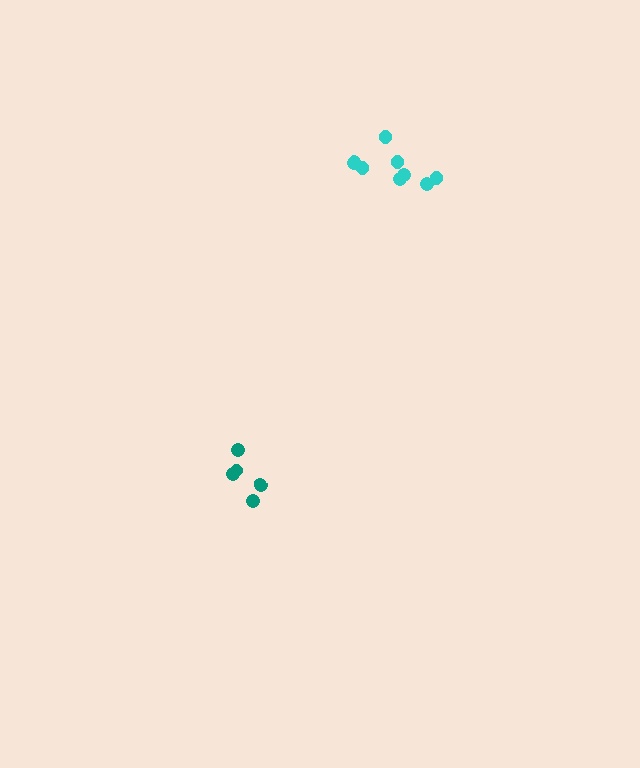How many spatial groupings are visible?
There are 2 spatial groupings.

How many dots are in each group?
Group 1: 5 dots, Group 2: 9 dots (14 total).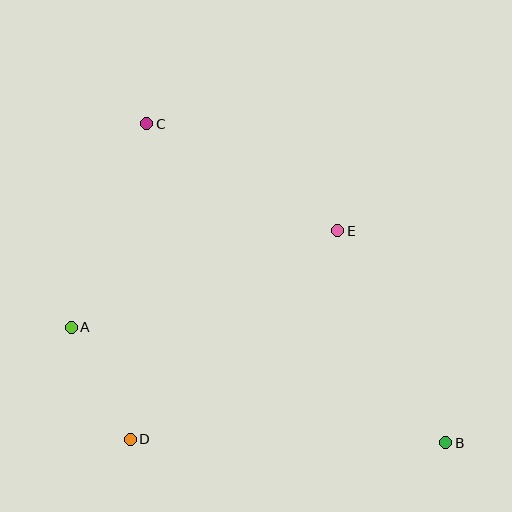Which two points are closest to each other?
Points A and D are closest to each other.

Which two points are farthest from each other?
Points B and C are farthest from each other.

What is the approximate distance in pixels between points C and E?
The distance between C and E is approximately 219 pixels.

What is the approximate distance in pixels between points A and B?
The distance between A and B is approximately 392 pixels.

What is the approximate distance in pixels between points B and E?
The distance between B and E is approximately 238 pixels.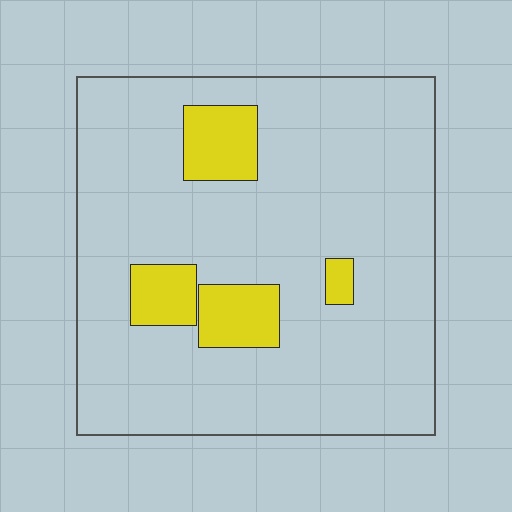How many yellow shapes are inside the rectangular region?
4.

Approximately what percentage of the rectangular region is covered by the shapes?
Approximately 15%.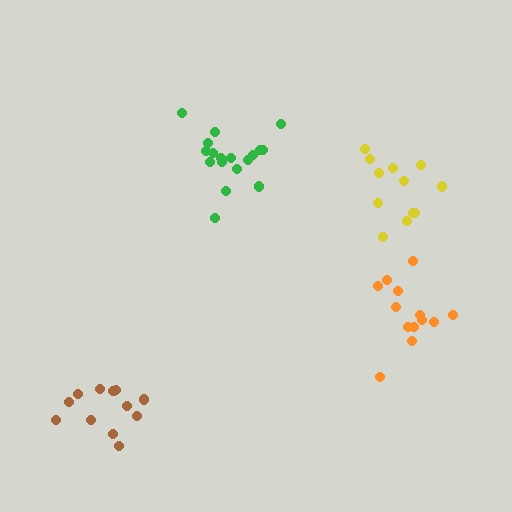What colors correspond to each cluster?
The clusters are colored: green, brown, orange, yellow.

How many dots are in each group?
Group 1: 18 dots, Group 2: 12 dots, Group 3: 14 dots, Group 4: 12 dots (56 total).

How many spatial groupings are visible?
There are 4 spatial groupings.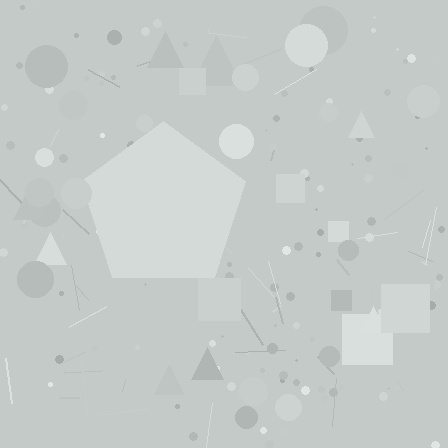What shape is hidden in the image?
A pentagon is hidden in the image.